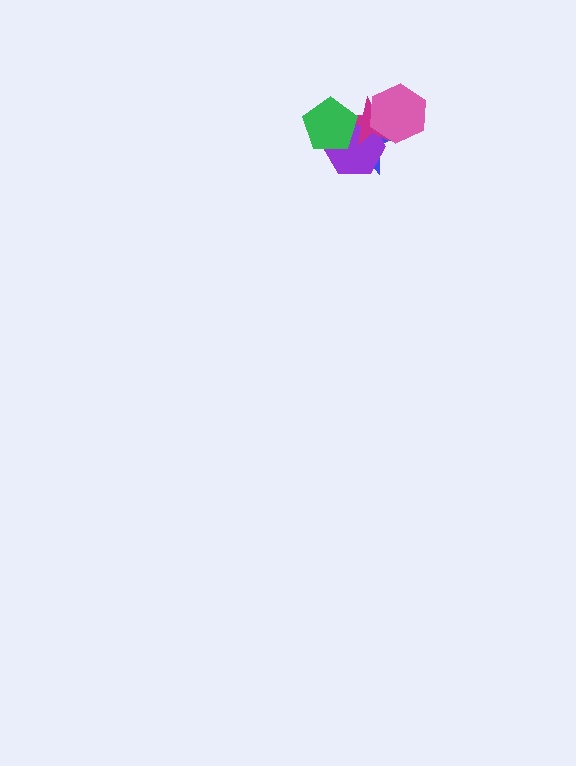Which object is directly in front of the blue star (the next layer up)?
The purple hexagon is directly in front of the blue star.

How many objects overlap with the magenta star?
4 objects overlap with the magenta star.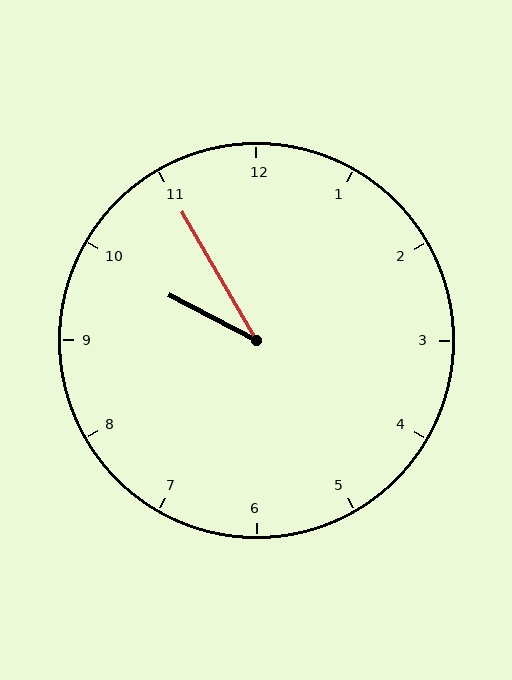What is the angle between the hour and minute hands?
Approximately 32 degrees.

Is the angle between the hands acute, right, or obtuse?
It is acute.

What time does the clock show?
9:55.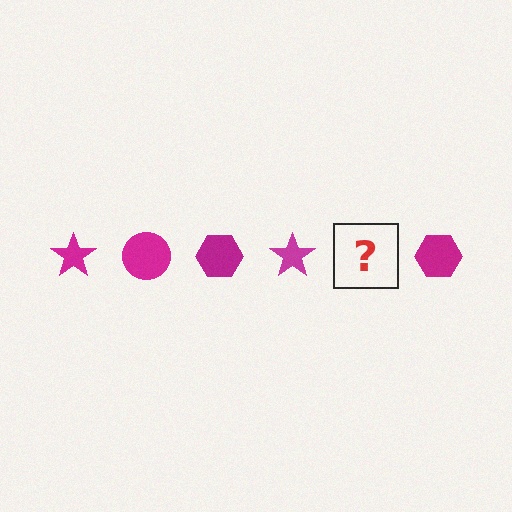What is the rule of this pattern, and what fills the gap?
The rule is that the pattern cycles through star, circle, hexagon shapes in magenta. The gap should be filled with a magenta circle.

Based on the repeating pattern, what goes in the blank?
The blank should be a magenta circle.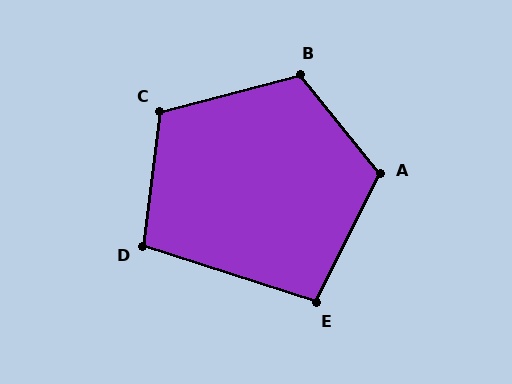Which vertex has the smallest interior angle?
E, at approximately 99 degrees.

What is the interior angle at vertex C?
Approximately 112 degrees (obtuse).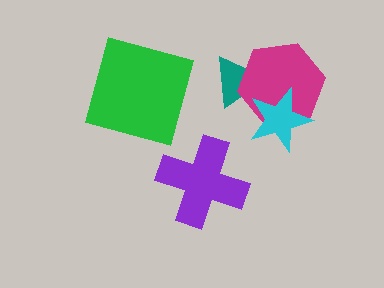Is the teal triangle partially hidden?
Yes, it is partially covered by another shape.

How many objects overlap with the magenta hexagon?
2 objects overlap with the magenta hexagon.